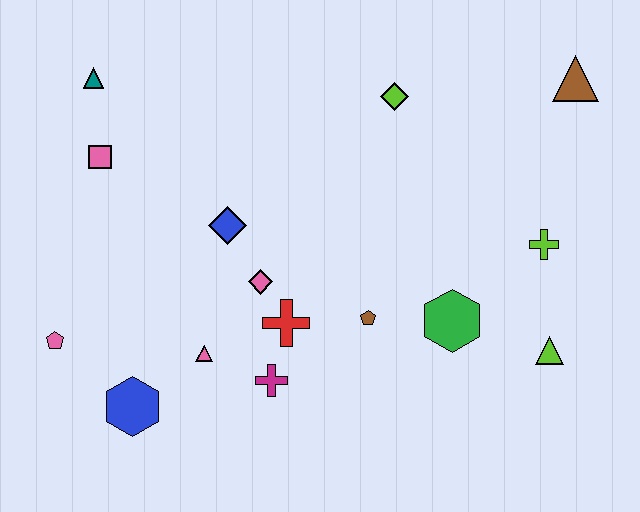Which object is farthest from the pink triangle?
The brown triangle is farthest from the pink triangle.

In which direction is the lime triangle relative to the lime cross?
The lime triangle is below the lime cross.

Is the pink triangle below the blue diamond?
Yes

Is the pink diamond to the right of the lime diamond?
No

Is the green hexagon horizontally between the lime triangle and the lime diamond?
Yes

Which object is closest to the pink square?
The teal triangle is closest to the pink square.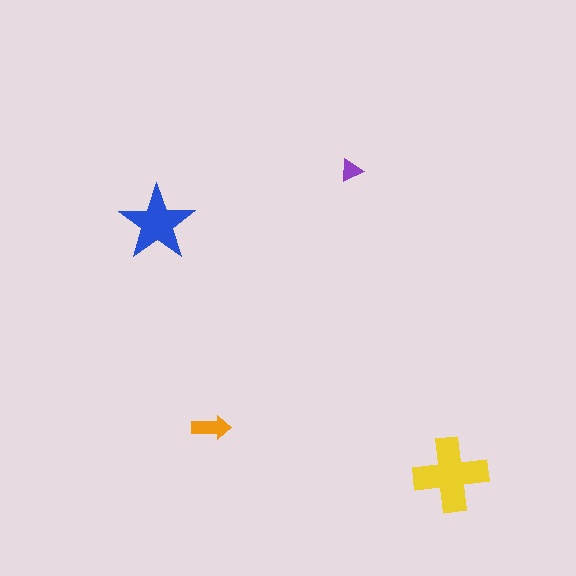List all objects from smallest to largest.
The purple triangle, the orange arrow, the blue star, the yellow cross.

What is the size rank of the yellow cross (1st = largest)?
1st.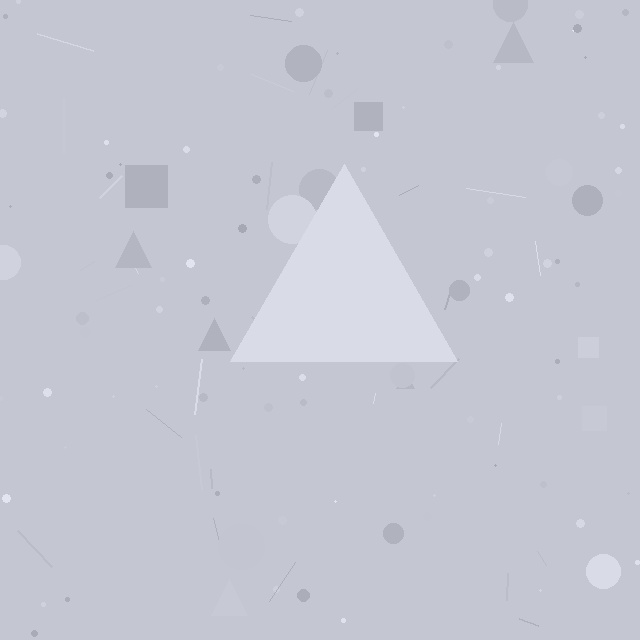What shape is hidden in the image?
A triangle is hidden in the image.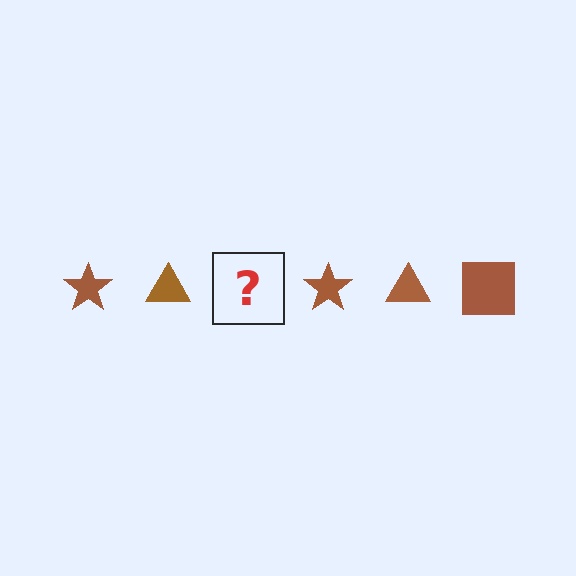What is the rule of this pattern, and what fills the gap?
The rule is that the pattern cycles through star, triangle, square shapes in brown. The gap should be filled with a brown square.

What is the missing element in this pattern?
The missing element is a brown square.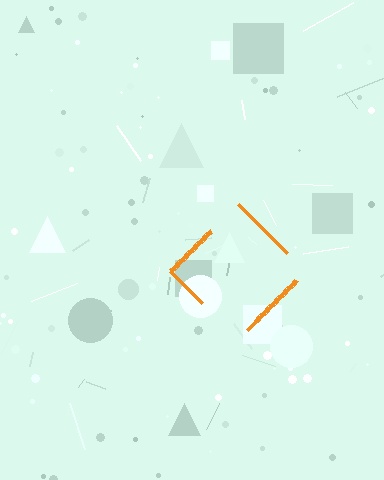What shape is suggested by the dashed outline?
The dashed outline suggests a diamond.